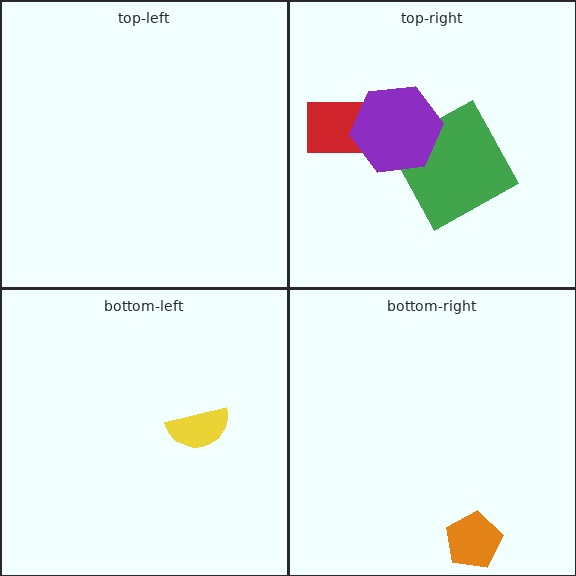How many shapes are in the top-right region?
3.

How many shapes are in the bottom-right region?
1.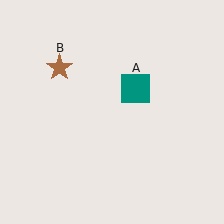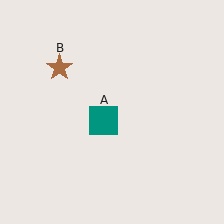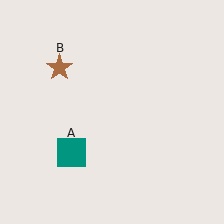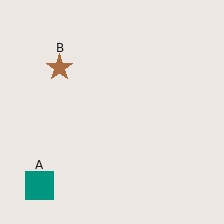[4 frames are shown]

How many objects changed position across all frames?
1 object changed position: teal square (object A).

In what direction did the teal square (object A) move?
The teal square (object A) moved down and to the left.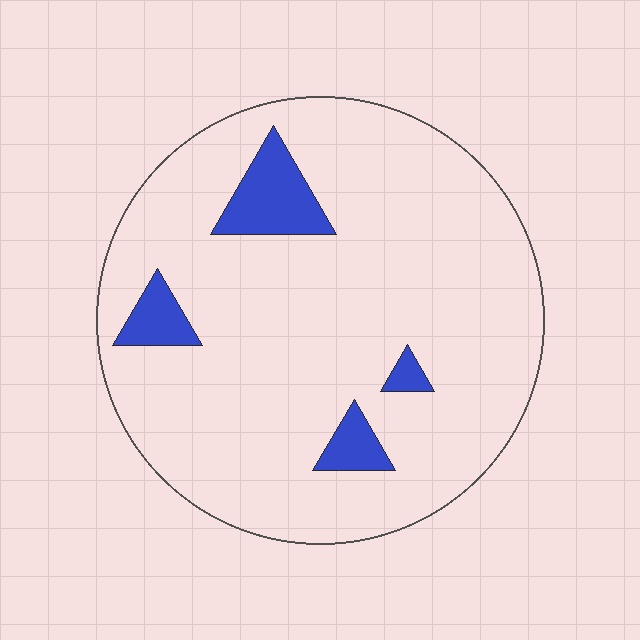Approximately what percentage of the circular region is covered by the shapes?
Approximately 10%.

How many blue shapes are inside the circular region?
4.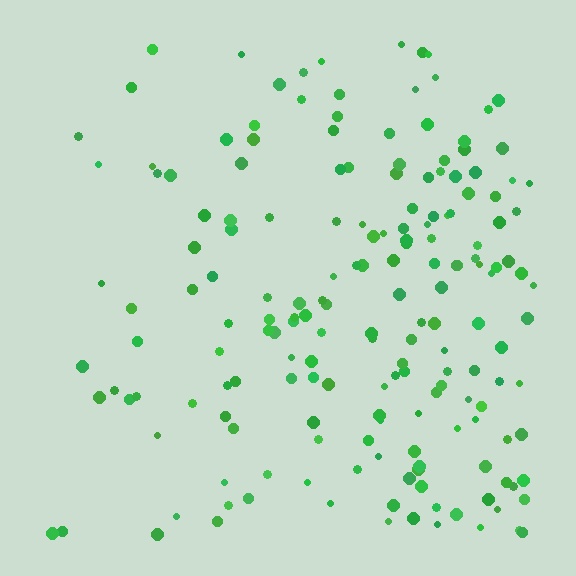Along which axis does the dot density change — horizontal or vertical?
Horizontal.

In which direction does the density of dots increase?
From left to right, with the right side densest.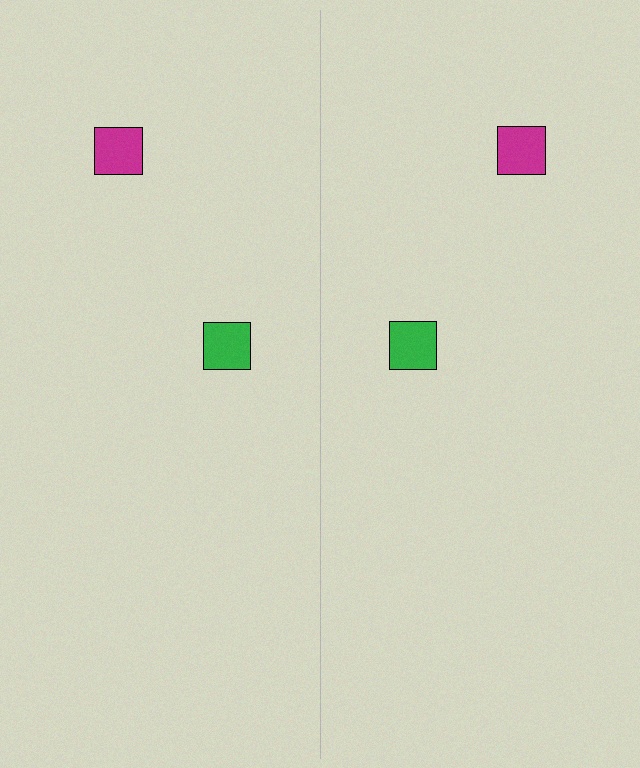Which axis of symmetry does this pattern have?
The pattern has a vertical axis of symmetry running through the center of the image.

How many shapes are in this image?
There are 4 shapes in this image.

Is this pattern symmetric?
Yes, this pattern has bilateral (reflection) symmetry.